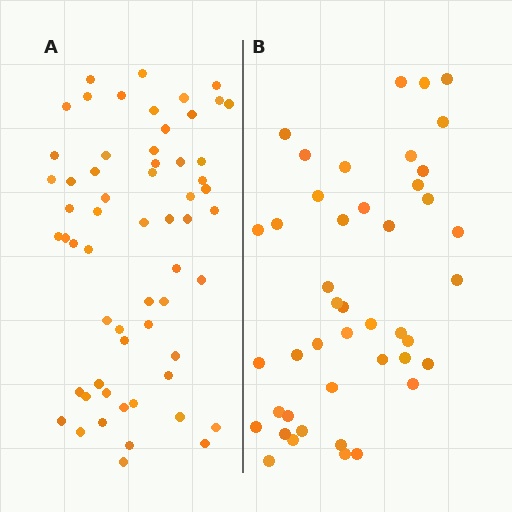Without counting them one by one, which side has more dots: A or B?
Region A (the left region) has more dots.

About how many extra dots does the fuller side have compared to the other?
Region A has approximately 15 more dots than region B.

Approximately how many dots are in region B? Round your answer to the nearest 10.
About 40 dots. (The exact count is 44, which rounds to 40.)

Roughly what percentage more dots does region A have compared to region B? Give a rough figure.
About 35% more.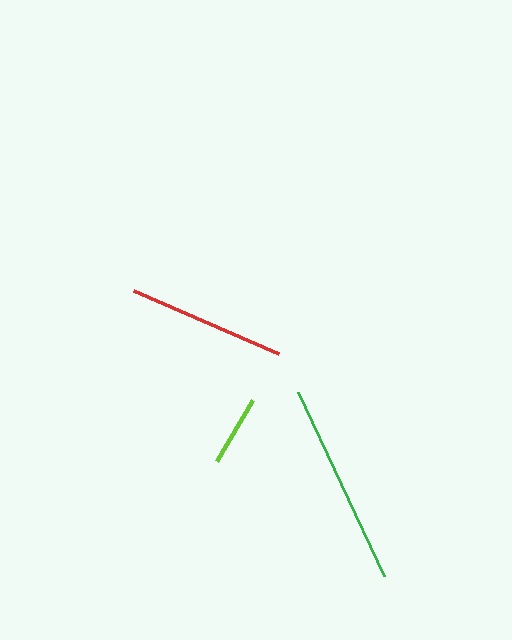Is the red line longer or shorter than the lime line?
The red line is longer than the lime line.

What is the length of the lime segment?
The lime segment is approximately 71 pixels long.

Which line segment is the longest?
The green line is the longest at approximately 203 pixels.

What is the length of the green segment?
The green segment is approximately 203 pixels long.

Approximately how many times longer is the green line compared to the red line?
The green line is approximately 1.3 times the length of the red line.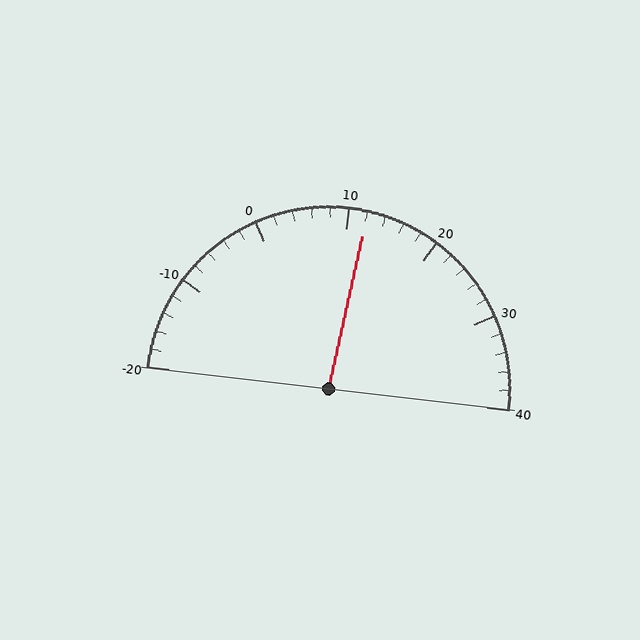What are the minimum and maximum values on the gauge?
The gauge ranges from -20 to 40.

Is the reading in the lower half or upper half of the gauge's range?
The reading is in the upper half of the range (-20 to 40).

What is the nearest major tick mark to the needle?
The nearest major tick mark is 10.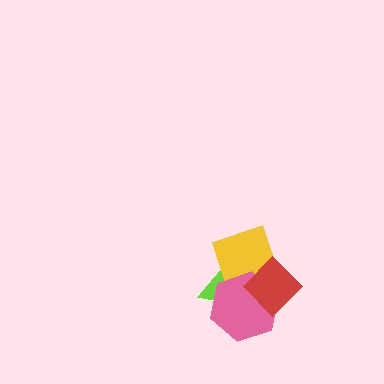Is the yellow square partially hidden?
Yes, it is partially covered by another shape.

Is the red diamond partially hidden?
No, no other shape covers it.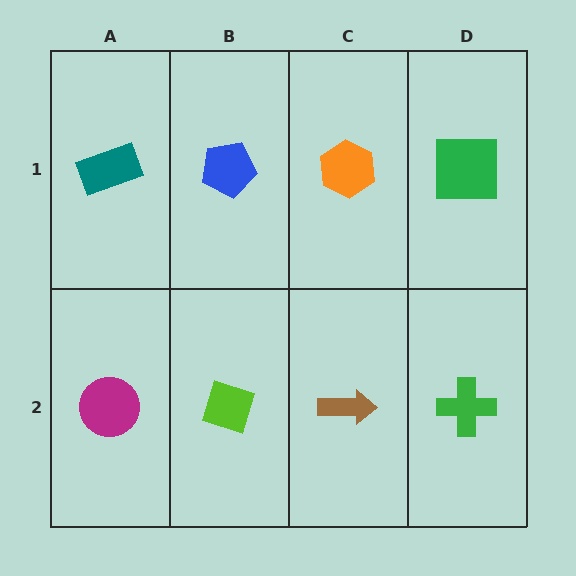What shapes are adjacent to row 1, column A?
A magenta circle (row 2, column A), a blue pentagon (row 1, column B).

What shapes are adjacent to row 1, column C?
A brown arrow (row 2, column C), a blue pentagon (row 1, column B), a green square (row 1, column D).